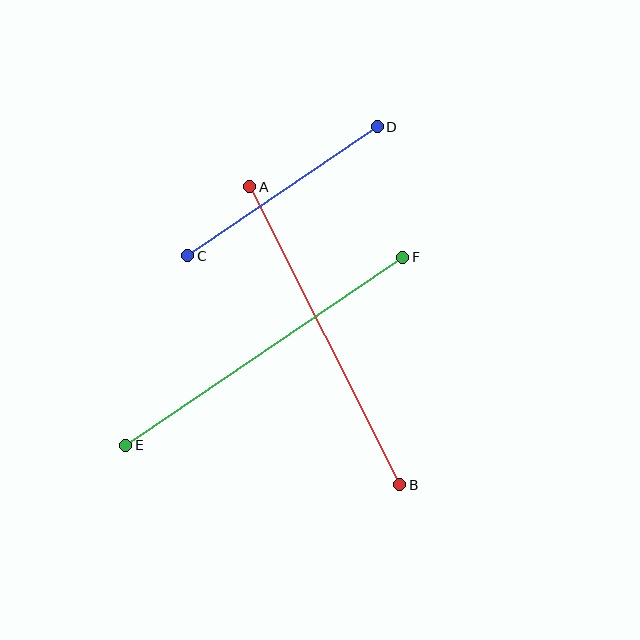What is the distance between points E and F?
The distance is approximately 335 pixels.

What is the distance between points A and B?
The distance is approximately 333 pixels.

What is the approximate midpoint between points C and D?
The midpoint is at approximately (282, 191) pixels.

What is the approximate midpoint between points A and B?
The midpoint is at approximately (325, 336) pixels.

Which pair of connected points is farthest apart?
Points E and F are farthest apart.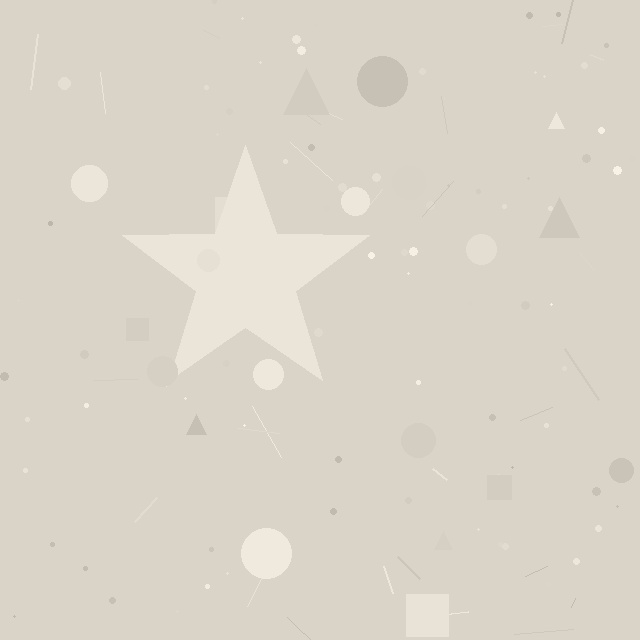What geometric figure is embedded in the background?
A star is embedded in the background.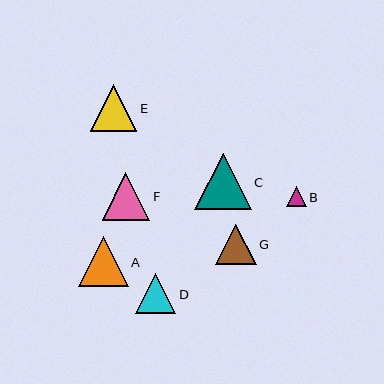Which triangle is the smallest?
Triangle B is the smallest with a size of approximately 20 pixels.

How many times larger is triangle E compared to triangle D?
Triangle E is approximately 1.2 times the size of triangle D.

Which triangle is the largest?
Triangle C is the largest with a size of approximately 56 pixels.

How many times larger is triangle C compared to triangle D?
Triangle C is approximately 1.4 times the size of triangle D.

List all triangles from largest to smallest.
From largest to smallest: C, A, F, E, G, D, B.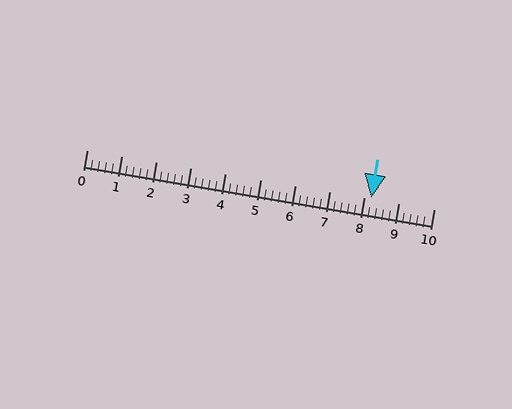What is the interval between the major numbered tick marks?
The major tick marks are spaced 1 units apart.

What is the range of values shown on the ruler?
The ruler shows values from 0 to 10.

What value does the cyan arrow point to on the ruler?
The cyan arrow points to approximately 8.2.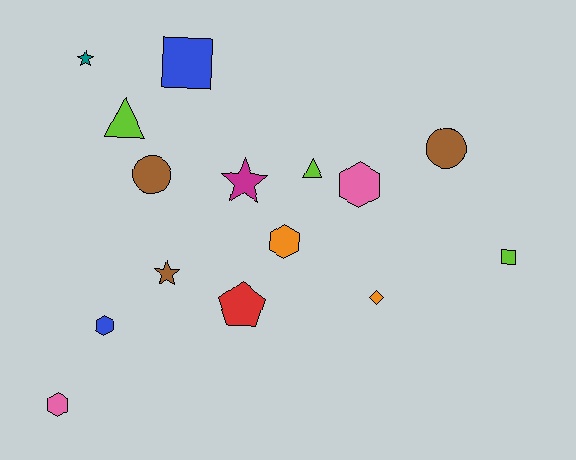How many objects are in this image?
There are 15 objects.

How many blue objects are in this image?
There are 2 blue objects.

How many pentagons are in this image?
There is 1 pentagon.